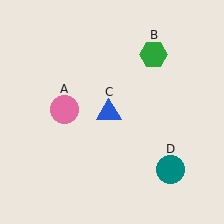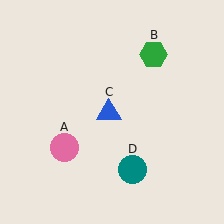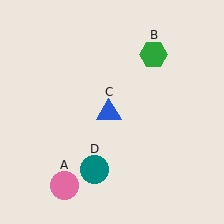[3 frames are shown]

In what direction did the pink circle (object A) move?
The pink circle (object A) moved down.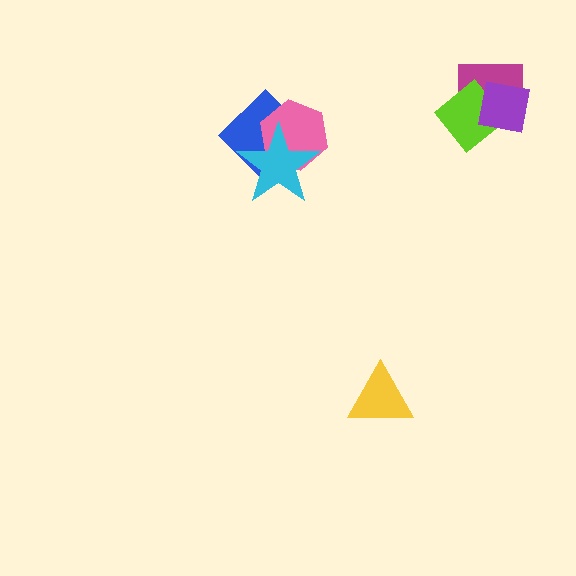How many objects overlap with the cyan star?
2 objects overlap with the cyan star.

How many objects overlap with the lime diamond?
2 objects overlap with the lime diamond.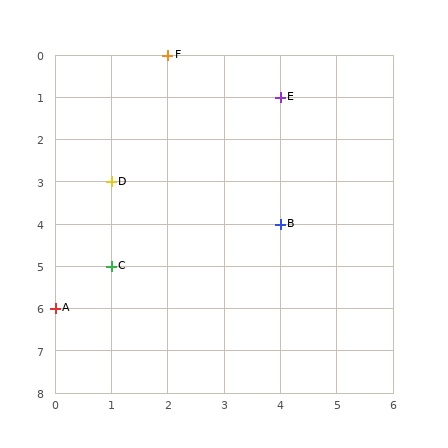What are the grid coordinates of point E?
Point E is at grid coordinates (4, 1).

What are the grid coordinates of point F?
Point F is at grid coordinates (2, 0).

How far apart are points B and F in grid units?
Points B and F are 2 columns and 4 rows apart (about 4.5 grid units diagonally).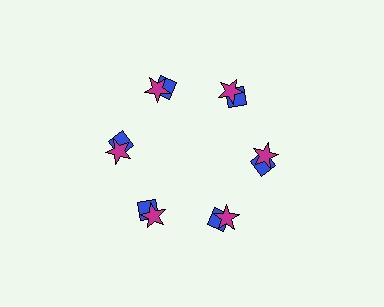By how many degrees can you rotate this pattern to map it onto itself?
The pattern maps onto itself every 60 degrees of rotation.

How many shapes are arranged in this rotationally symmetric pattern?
There are 12 shapes, arranged in 6 groups of 2.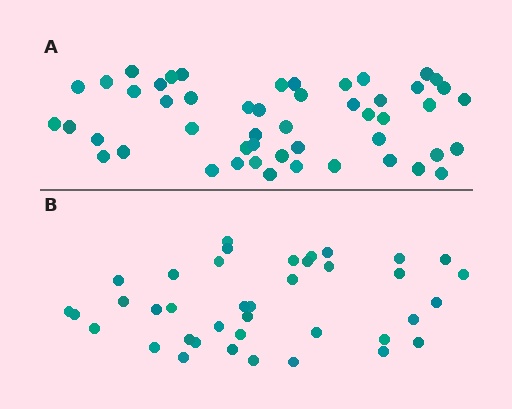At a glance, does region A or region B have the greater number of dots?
Region A (the top region) has more dots.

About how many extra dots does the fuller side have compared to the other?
Region A has roughly 12 or so more dots than region B.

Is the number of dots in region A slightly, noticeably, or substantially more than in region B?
Region A has noticeably more, but not dramatically so. The ratio is roughly 1.3 to 1.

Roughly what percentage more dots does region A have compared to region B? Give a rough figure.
About 30% more.